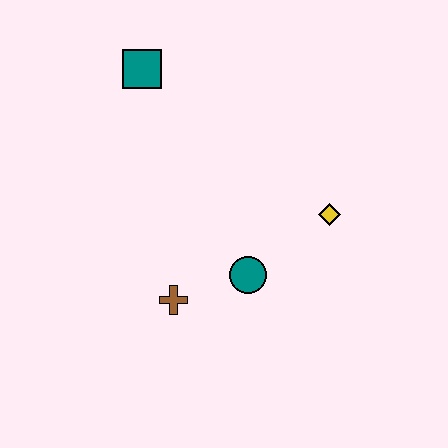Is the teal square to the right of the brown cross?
No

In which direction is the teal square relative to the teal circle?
The teal square is above the teal circle.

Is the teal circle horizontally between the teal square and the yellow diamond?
Yes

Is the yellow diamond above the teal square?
No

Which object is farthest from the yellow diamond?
The teal square is farthest from the yellow diamond.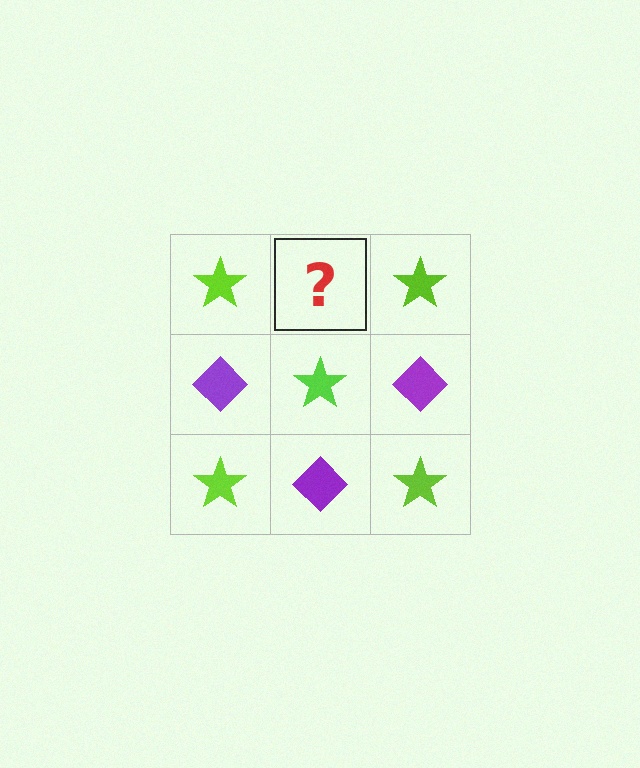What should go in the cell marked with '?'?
The missing cell should contain a purple diamond.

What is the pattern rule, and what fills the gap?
The rule is that it alternates lime star and purple diamond in a checkerboard pattern. The gap should be filled with a purple diamond.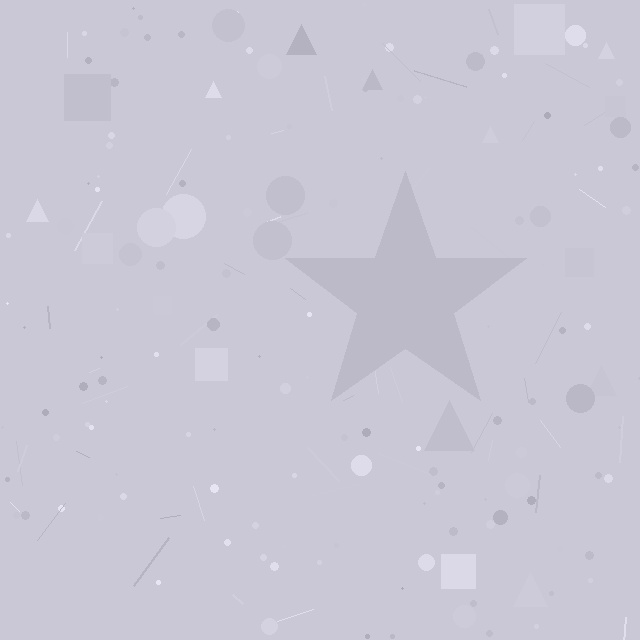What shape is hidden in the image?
A star is hidden in the image.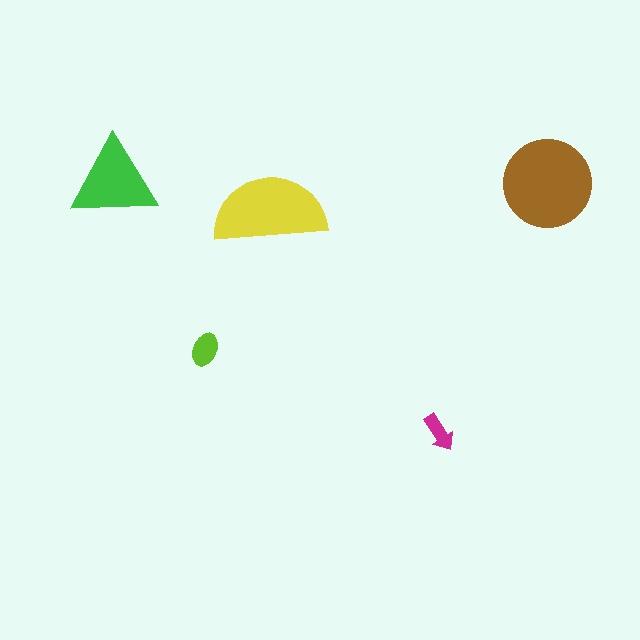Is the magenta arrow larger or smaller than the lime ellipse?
Smaller.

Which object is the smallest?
The magenta arrow.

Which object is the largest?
The brown circle.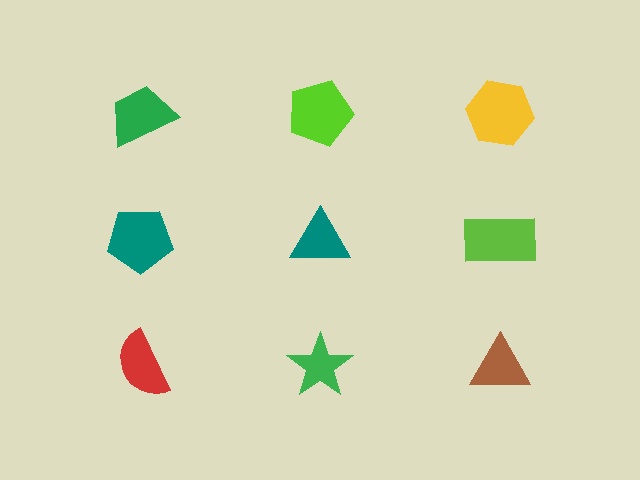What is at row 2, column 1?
A teal pentagon.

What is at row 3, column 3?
A brown triangle.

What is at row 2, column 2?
A teal triangle.